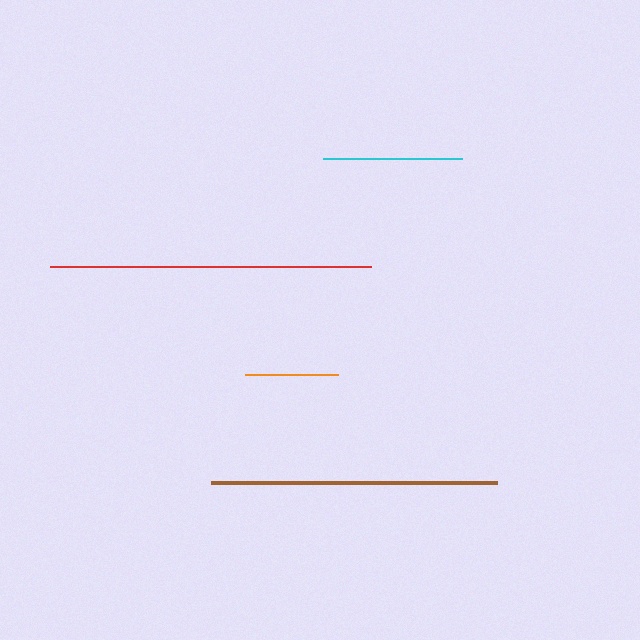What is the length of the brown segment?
The brown segment is approximately 285 pixels long.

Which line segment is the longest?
The red line is the longest at approximately 321 pixels.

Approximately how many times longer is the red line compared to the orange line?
The red line is approximately 3.4 times the length of the orange line.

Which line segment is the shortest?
The orange line is the shortest at approximately 93 pixels.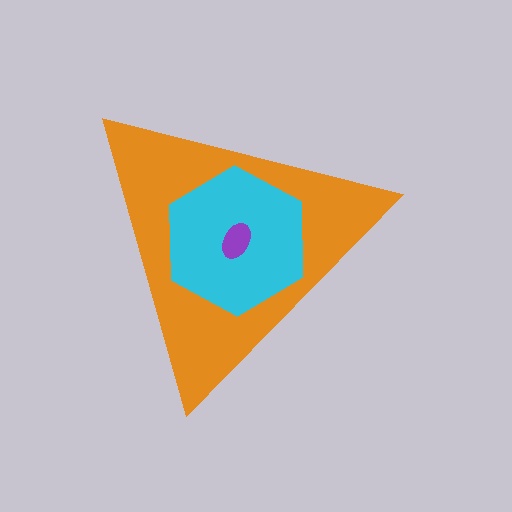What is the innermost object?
The purple ellipse.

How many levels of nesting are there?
3.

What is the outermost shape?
The orange triangle.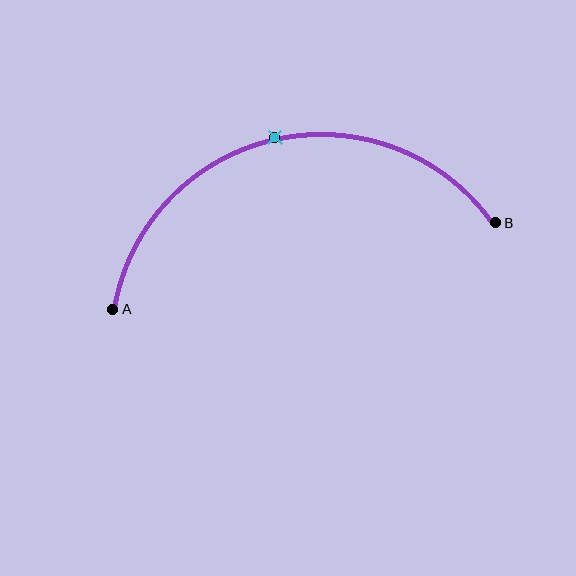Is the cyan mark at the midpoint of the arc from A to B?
Yes. The cyan mark lies on the arc at equal arc-length from both A and B — it is the arc midpoint.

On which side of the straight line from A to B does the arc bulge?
The arc bulges above the straight line connecting A and B.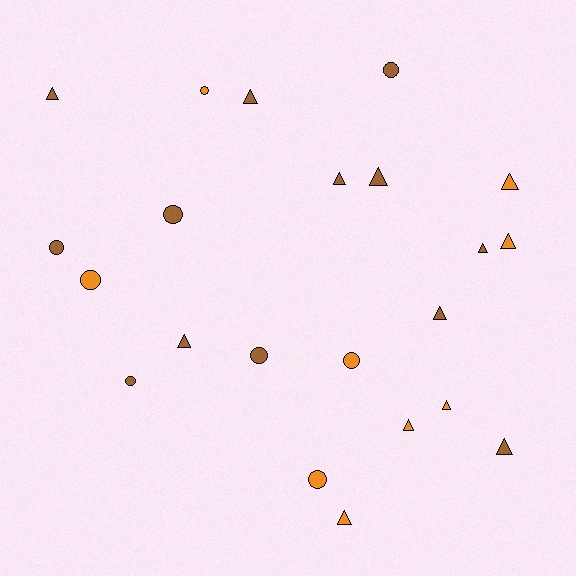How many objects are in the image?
There are 22 objects.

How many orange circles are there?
There are 4 orange circles.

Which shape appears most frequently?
Triangle, with 13 objects.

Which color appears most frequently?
Brown, with 13 objects.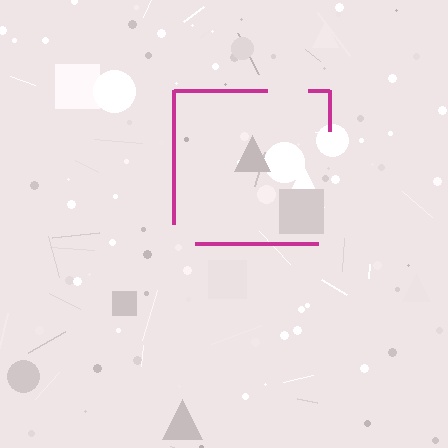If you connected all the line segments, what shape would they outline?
They would outline a square.